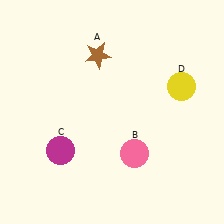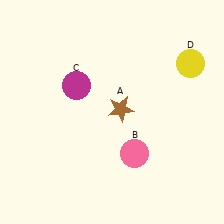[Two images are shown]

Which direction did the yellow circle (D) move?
The yellow circle (D) moved up.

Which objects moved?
The objects that moved are: the brown star (A), the magenta circle (C), the yellow circle (D).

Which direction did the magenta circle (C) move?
The magenta circle (C) moved up.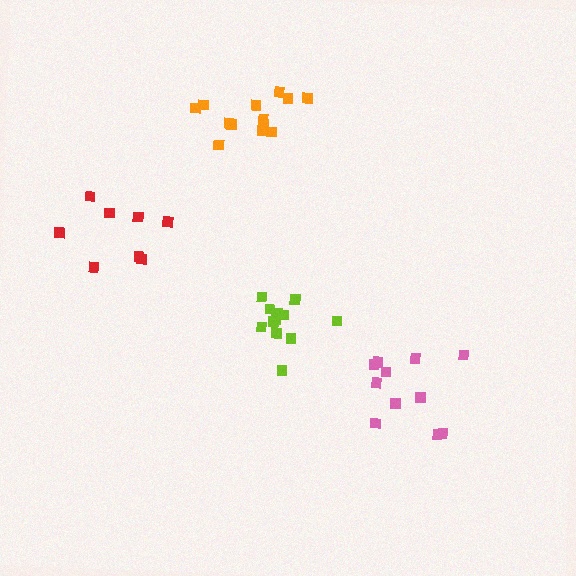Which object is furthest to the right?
The pink cluster is rightmost.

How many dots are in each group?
Group 1: 13 dots, Group 2: 12 dots, Group 3: 12 dots, Group 4: 8 dots (45 total).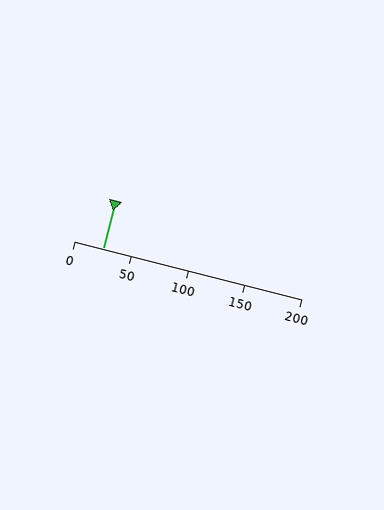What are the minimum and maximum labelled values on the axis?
The axis runs from 0 to 200.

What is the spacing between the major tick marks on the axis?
The major ticks are spaced 50 apart.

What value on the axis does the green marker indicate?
The marker indicates approximately 25.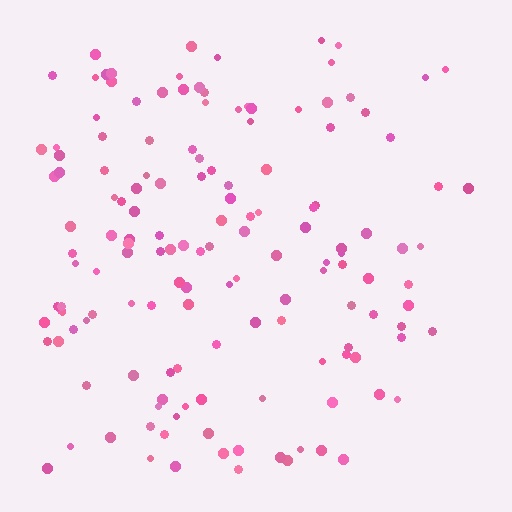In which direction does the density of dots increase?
From right to left, with the left side densest.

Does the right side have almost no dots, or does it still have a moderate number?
Still a moderate number, just noticeably fewer than the left.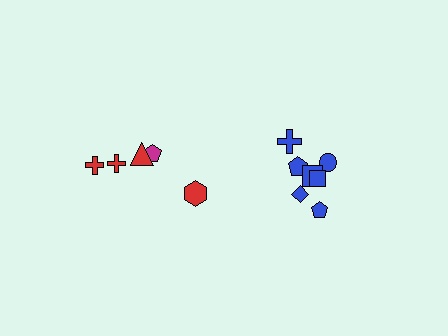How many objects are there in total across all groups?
There are 12 objects.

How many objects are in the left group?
There are 5 objects.